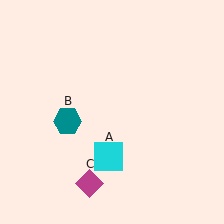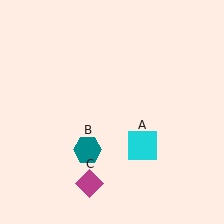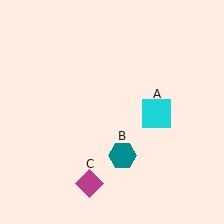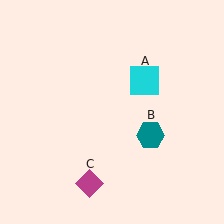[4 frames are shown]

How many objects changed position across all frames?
2 objects changed position: cyan square (object A), teal hexagon (object B).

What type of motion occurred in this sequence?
The cyan square (object A), teal hexagon (object B) rotated counterclockwise around the center of the scene.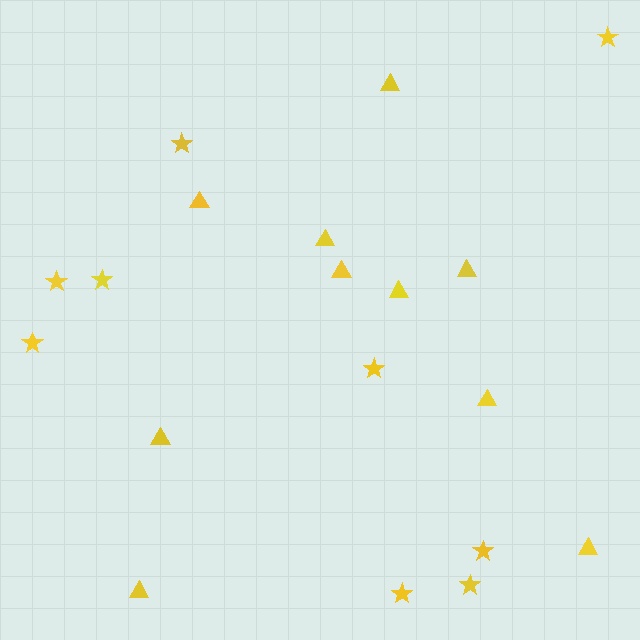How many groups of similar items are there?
There are 2 groups: one group of triangles (10) and one group of stars (9).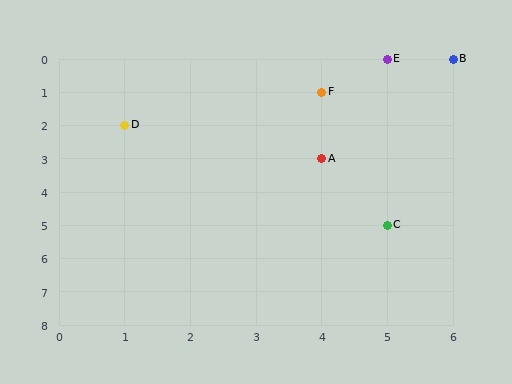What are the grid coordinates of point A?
Point A is at grid coordinates (4, 3).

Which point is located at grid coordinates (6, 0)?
Point B is at (6, 0).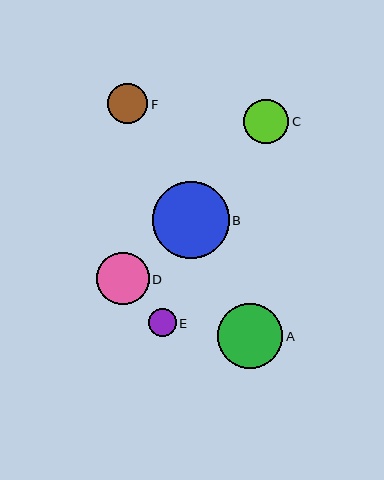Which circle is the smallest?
Circle E is the smallest with a size of approximately 28 pixels.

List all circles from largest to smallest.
From largest to smallest: B, A, D, C, F, E.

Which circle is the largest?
Circle B is the largest with a size of approximately 77 pixels.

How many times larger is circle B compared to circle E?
Circle B is approximately 2.8 times the size of circle E.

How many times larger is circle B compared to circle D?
Circle B is approximately 1.5 times the size of circle D.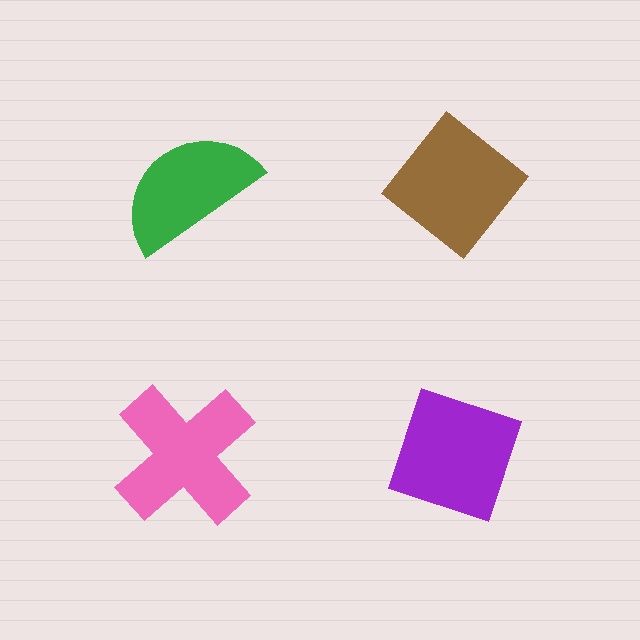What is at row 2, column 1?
A pink cross.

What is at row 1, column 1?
A green semicircle.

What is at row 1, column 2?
A brown diamond.